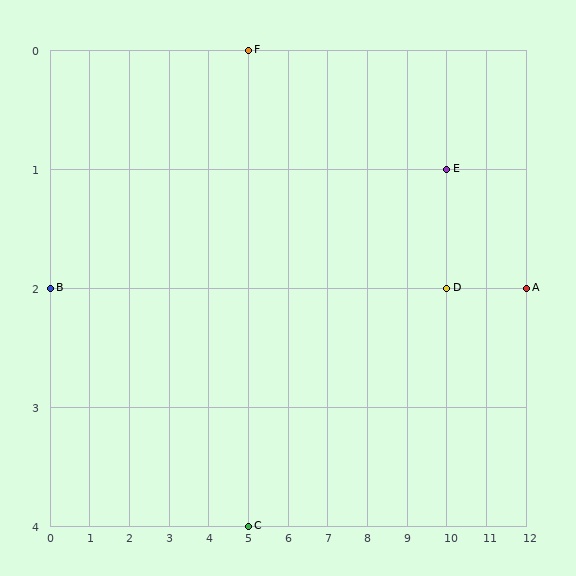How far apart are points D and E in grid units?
Points D and E are 1 row apart.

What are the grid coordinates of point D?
Point D is at grid coordinates (10, 2).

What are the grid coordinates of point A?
Point A is at grid coordinates (12, 2).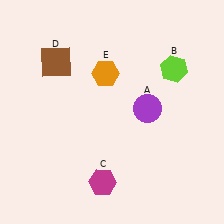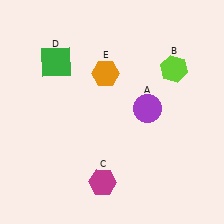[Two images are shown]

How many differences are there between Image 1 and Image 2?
There is 1 difference between the two images.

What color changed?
The square (D) changed from brown in Image 1 to green in Image 2.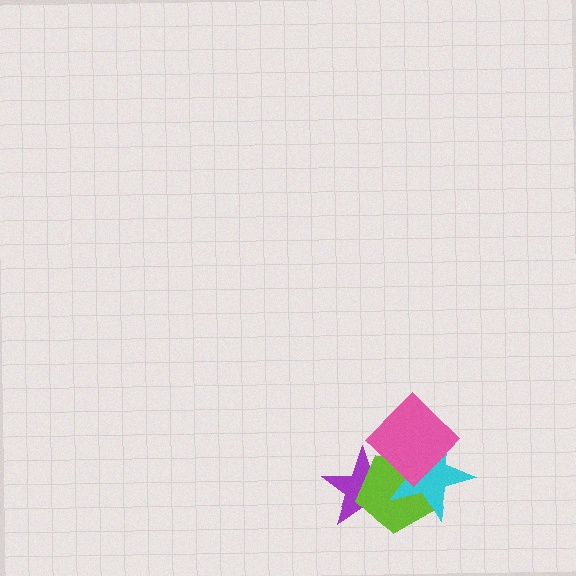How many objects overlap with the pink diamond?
3 objects overlap with the pink diamond.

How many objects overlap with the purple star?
3 objects overlap with the purple star.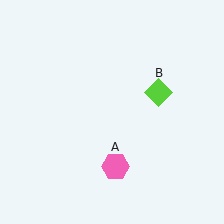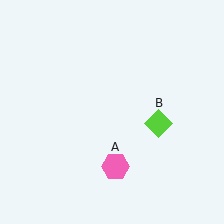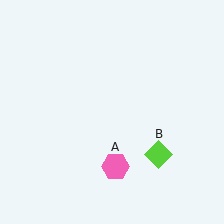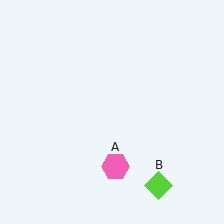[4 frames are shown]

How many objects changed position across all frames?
1 object changed position: lime diamond (object B).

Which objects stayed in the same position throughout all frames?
Pink hexagon (object A) remained stationary.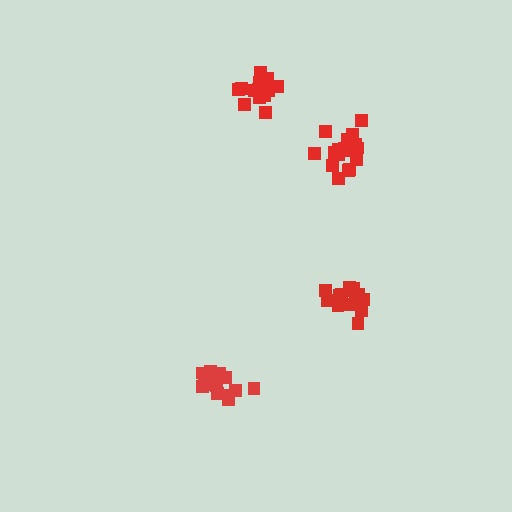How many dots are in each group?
Group 1: 18 dots, Group 2: 15 dots, Group 3: 16 dots, Group 4: 18 dots (67 total).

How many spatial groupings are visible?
There are 4 spatial groupings.